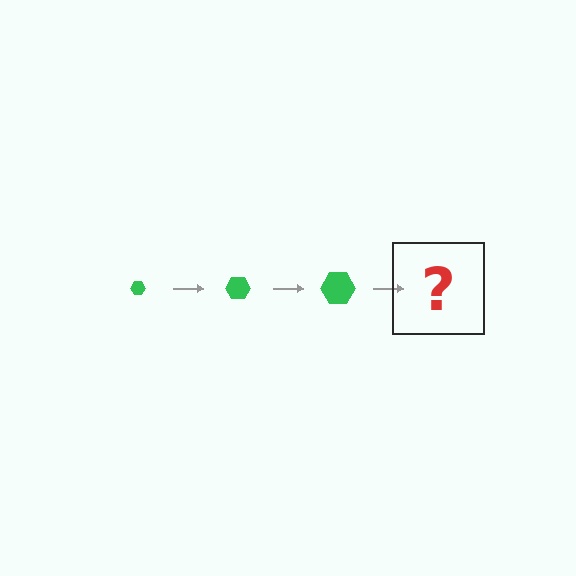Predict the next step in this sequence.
The next step is a green hexagon, larger than the previous one.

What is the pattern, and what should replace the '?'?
The pattern is that the hexagon gets progressively larger each step. The '?' should be a green hexagon, larger than the previous one.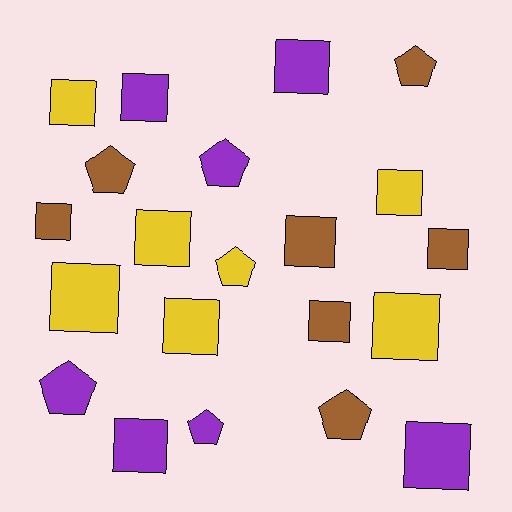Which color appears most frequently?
Brown, with 7 objects.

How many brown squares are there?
There are 4 brown squares.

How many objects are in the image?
There are 21 objects.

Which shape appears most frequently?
Square, with 14 objects.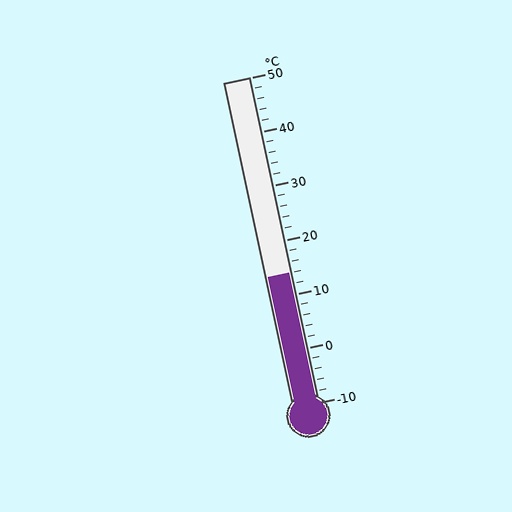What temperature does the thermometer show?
The thermometer shows approximately 14°C.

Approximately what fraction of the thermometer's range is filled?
The thermometer is filled to approximately 40% of its range.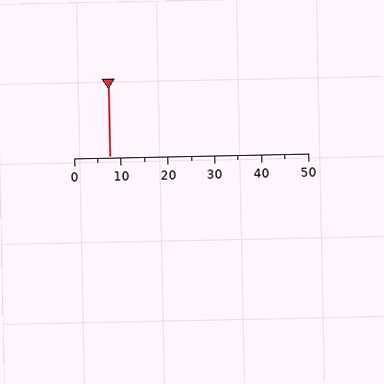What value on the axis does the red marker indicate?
The marker indicates approximately 7.5.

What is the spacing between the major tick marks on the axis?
The major ticks are spaced 10 apart.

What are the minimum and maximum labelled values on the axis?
The axis runs from 0 to 50.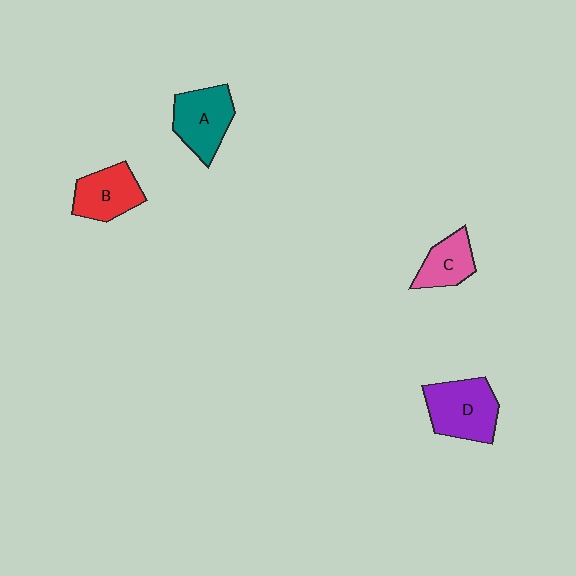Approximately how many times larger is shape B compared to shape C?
Approximately 1.3 times.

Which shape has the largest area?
Shape D (purple).